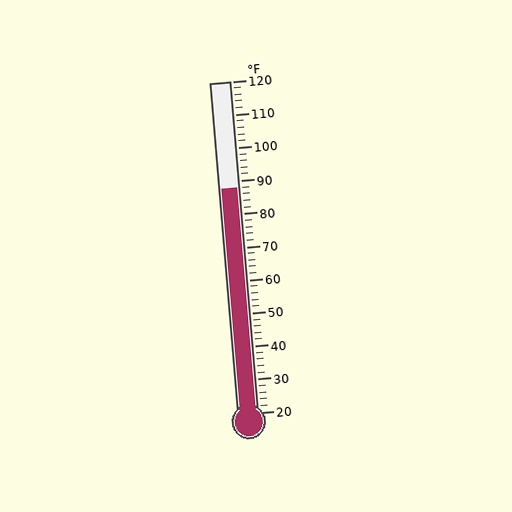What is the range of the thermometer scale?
The thermometer scale ranges from 20°F to 120°F.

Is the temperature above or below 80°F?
The temperature is above 80°F.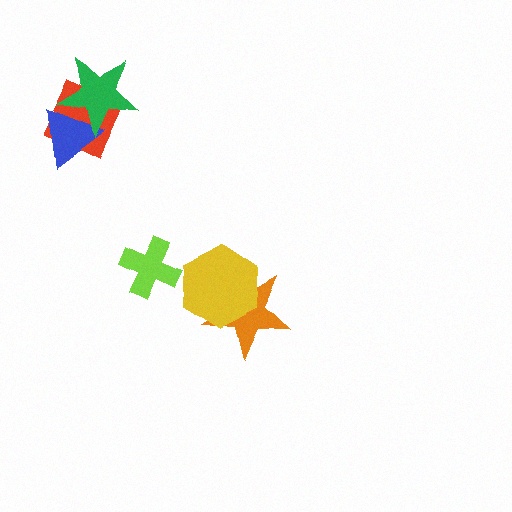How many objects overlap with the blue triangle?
2 objects overlap with the blue triangle.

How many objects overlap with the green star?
2 objects overlap with the green star.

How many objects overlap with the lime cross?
0 objects overlap with the lime cross.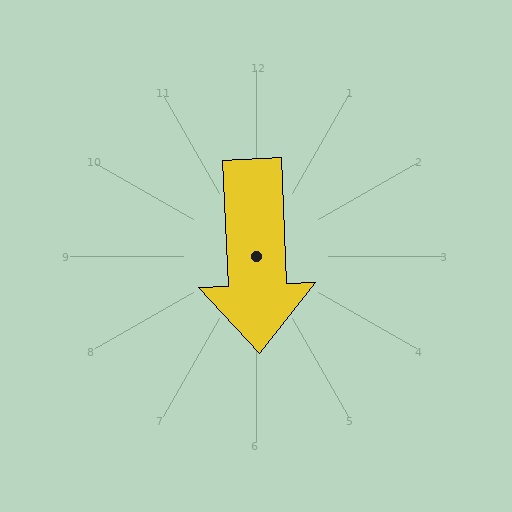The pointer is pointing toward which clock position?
Roughly 6 o'clock.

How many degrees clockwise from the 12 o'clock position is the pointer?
Approximately 178 degrees.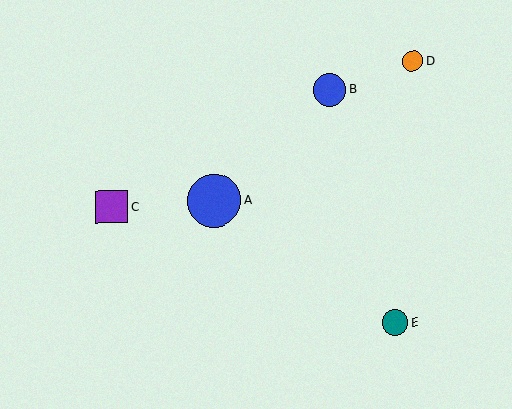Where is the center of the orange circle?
The center of the orange circle is at (413, 61).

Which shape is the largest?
The blue circle (labeled A) is the largest.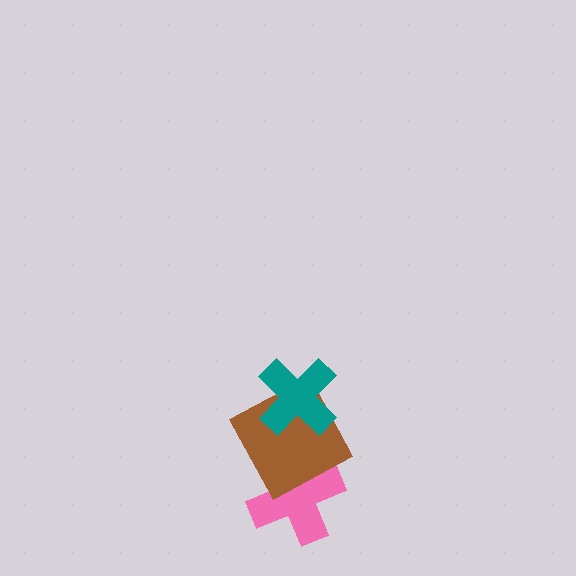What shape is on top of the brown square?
The teal cross is on top of the brown square.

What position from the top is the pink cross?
The pink cross is 3rd from the top.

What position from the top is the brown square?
The brown square is 2nd from the top.